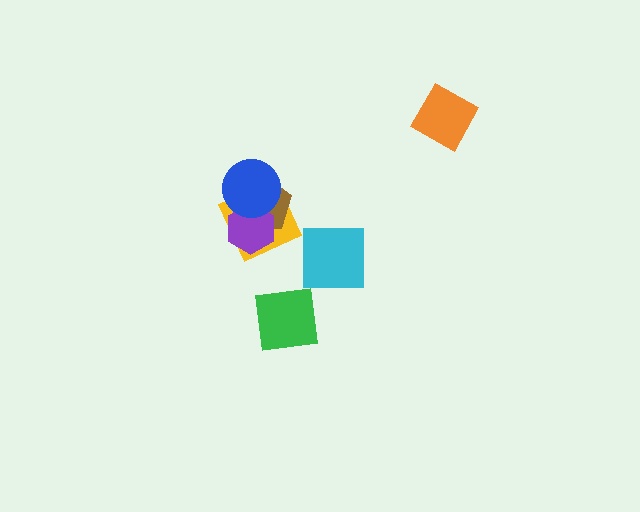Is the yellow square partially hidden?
Yes, it is partially covered by another shape.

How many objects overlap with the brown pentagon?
3 objects overlap with the brown pentagon.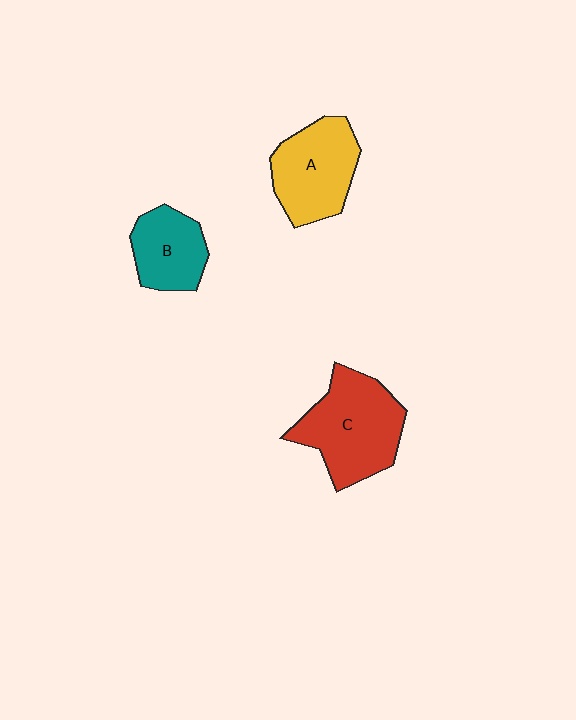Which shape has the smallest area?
Shape B (teal).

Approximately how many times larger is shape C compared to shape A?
Approximately 1.2 times.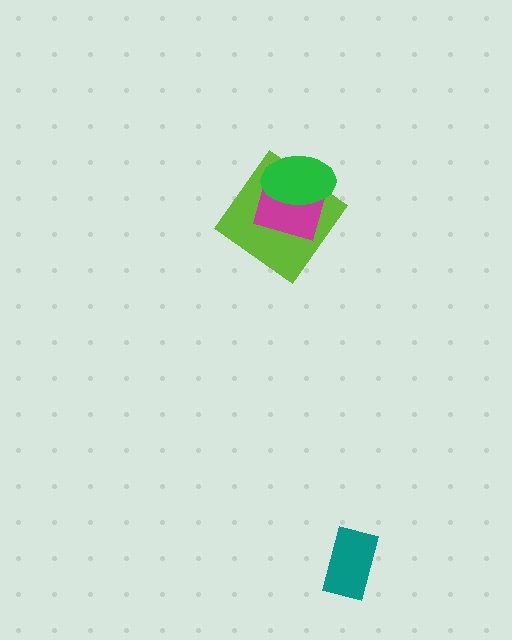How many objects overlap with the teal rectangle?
0 objects overlap with the teal rectangle.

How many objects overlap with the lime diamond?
2 objects overlap with the lime diamond.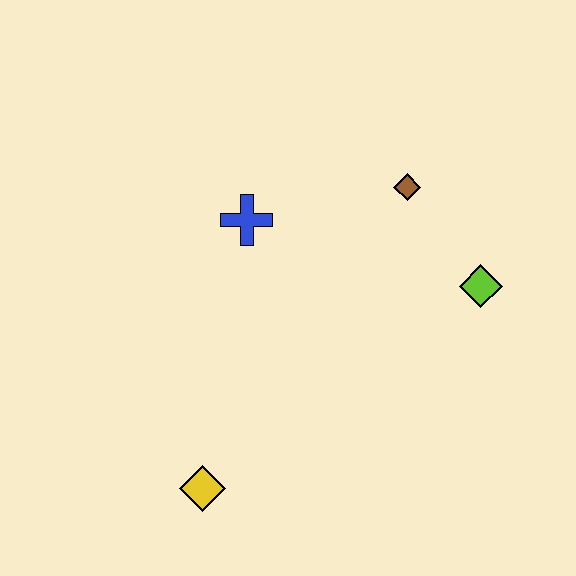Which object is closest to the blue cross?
The brown diamond is closest to the blue cross.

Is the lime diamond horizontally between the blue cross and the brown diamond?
No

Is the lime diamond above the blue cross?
No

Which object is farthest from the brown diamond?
The yellow diamond is farthest from the brown diamond.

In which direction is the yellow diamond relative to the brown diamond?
The yellow diamond is below the brown diamond.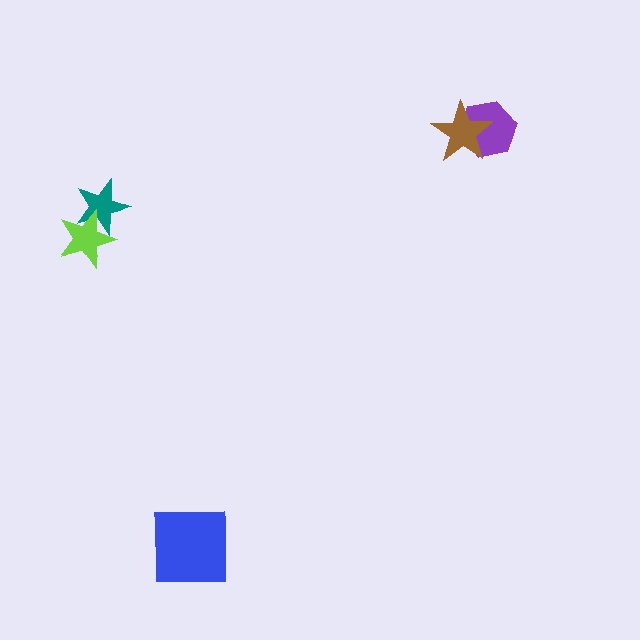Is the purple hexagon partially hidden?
Yes, it is partially covered by another shape.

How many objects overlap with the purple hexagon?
1 object overlaps with the purple hexagon.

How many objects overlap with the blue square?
0 objects overlap with the blue square.